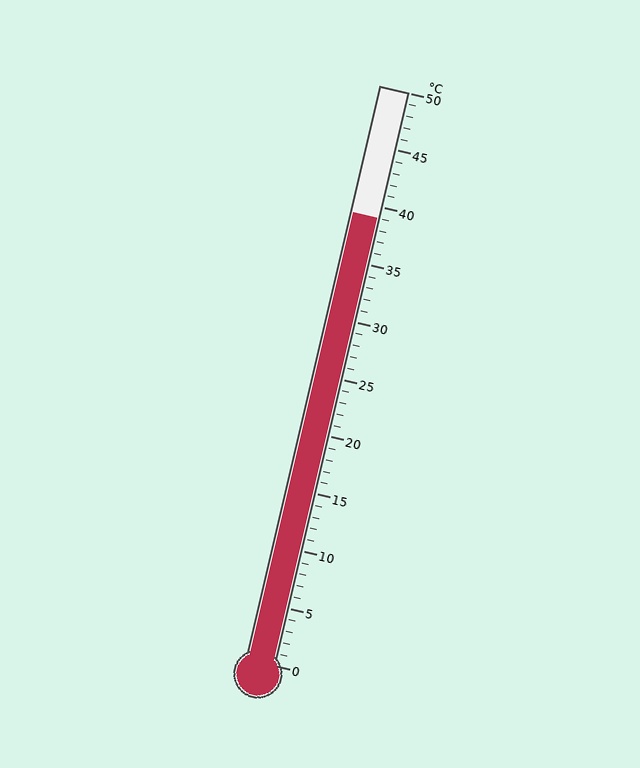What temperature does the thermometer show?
The thermometer shows approximately 39°C.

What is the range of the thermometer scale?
The thermometer scale ranges from 0°C to 50°C.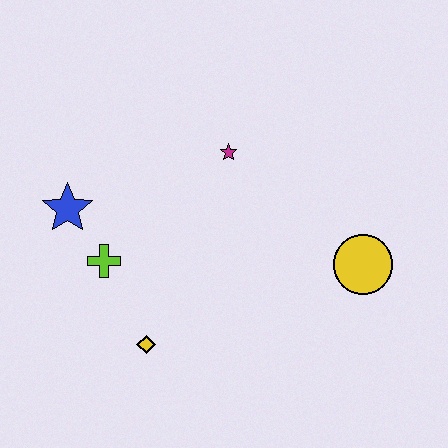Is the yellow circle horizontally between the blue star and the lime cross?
No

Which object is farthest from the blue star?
The yellow circle is farthest from the blue star.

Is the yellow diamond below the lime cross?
Yes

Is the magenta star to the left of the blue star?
No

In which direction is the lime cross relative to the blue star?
The lime cross is below the blue star.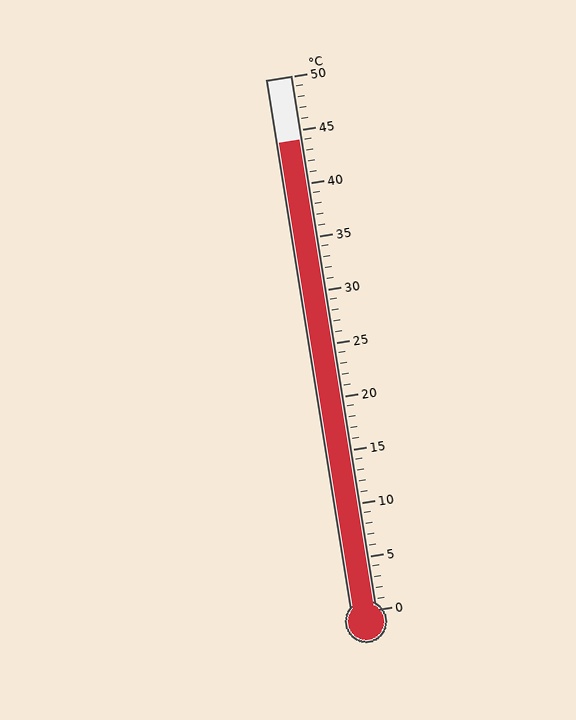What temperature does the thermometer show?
The thermometer shows approximately 44°C.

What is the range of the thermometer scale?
The thermometer scale ranges from 0°C to 50°C.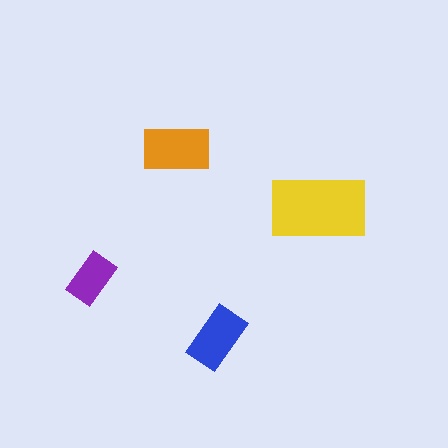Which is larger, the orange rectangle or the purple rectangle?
The orange one.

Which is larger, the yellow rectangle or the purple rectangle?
The yellow one.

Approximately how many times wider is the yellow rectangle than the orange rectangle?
About 1.5 times wider.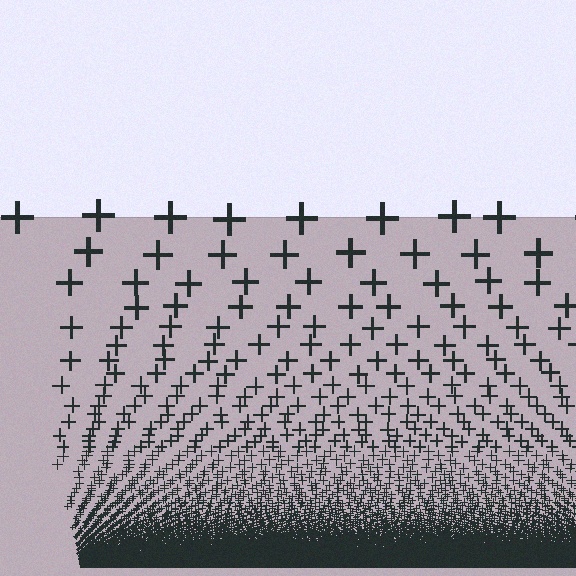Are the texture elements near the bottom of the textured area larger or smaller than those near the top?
Smaller. The gradient is inverted — elements near the bottom are smaller and denser.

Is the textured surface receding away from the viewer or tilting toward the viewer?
The surface appears to tilt toward the viewer. Texture elements get larger and sparser toward the top.